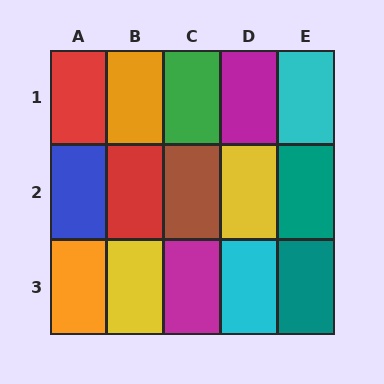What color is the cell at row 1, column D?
Magenta.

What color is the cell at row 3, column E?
Teal.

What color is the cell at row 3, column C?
Magenta.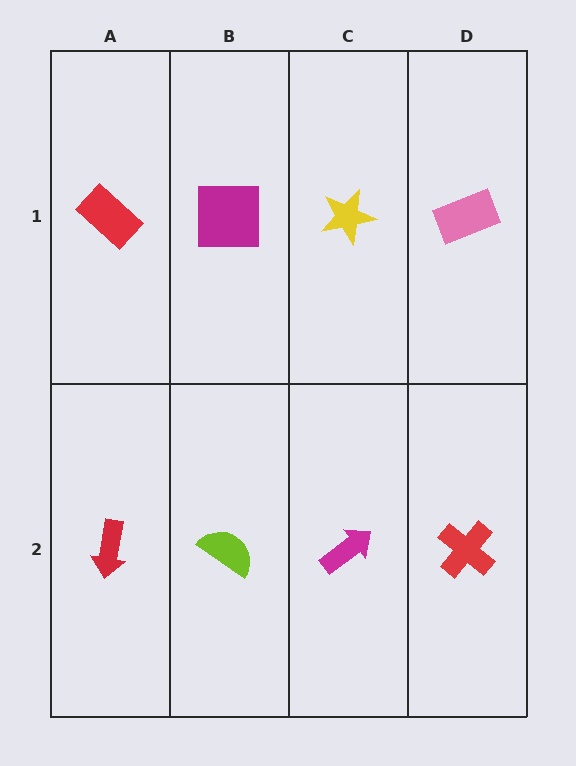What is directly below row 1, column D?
A red cross.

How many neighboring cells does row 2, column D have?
2.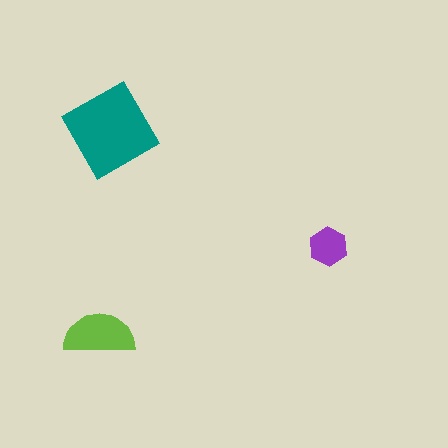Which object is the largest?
The teal diamond.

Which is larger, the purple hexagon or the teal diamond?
The teal diamond.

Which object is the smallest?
The purple hexagon.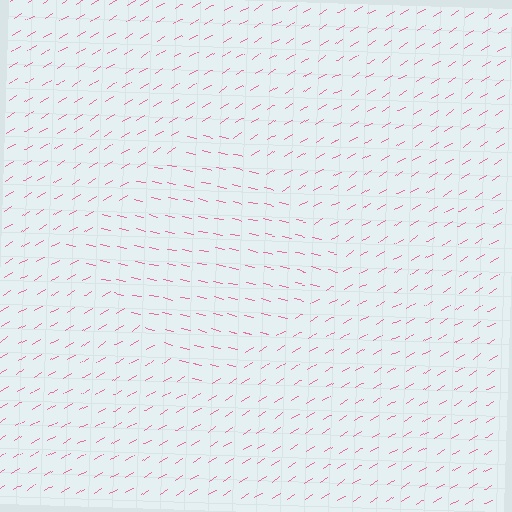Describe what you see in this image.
The image is filled with small pink line segments. A diamond region in the image has lines oriented differently from the surrounding lines, creating a visible texture boundary.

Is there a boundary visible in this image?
Yes, there is a texture boundary formed by a change in line orientation.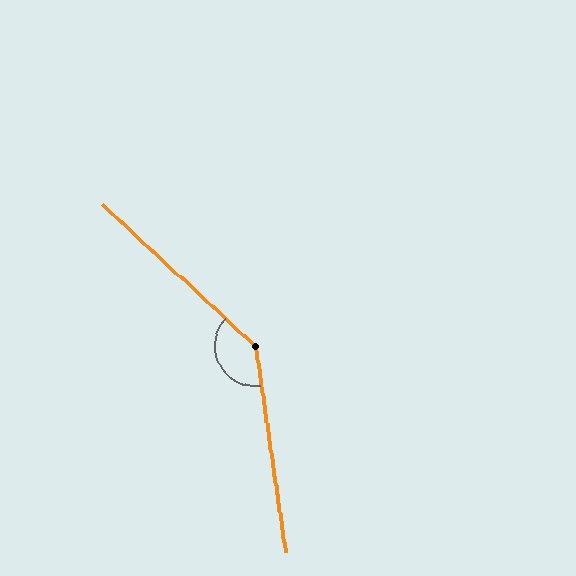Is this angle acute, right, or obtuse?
It is obtuse.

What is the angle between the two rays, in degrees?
Approximately 141 degrees.